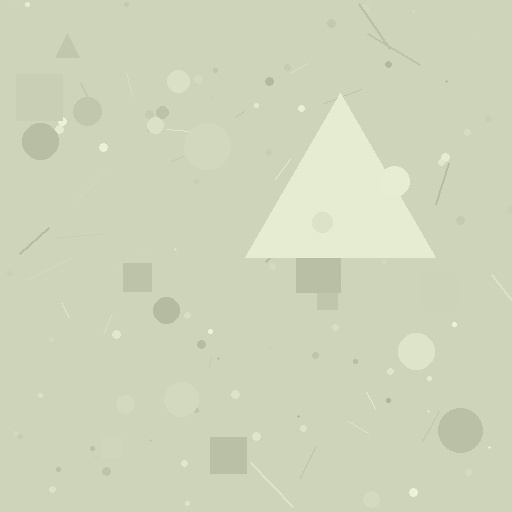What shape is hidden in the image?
A triangle is hidden in the image.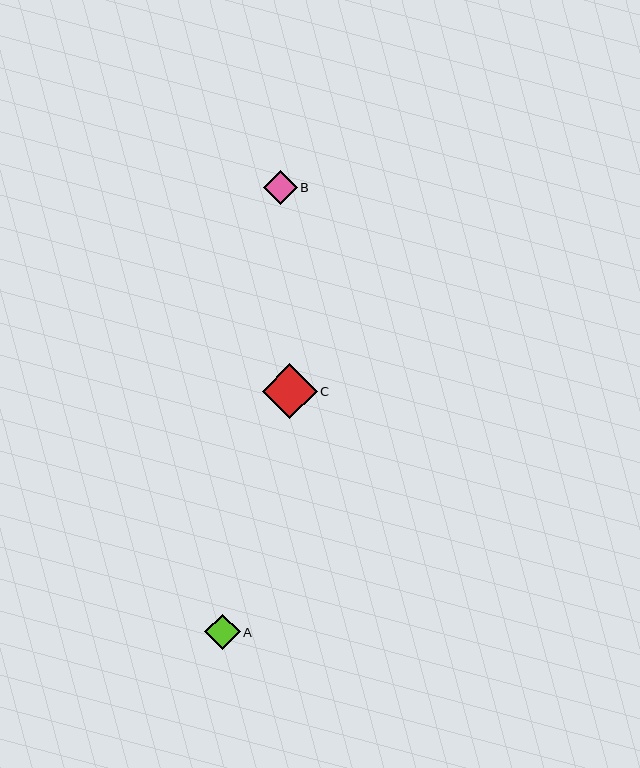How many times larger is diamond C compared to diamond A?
Diamond C is approximately 1.5 times the size of diamond A.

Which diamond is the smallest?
Diamond B is the smallest with a size of approximately 34 pixels.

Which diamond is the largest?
Diamond C is the largest with a size of approximately 55 pixels.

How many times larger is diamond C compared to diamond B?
Diamond C is approximately 1.6 times the size of diamond B.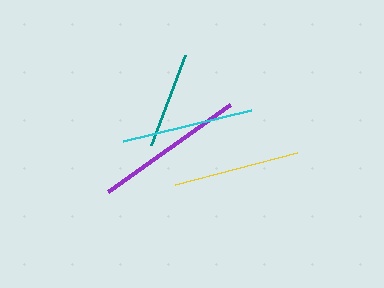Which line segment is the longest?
The purple line is the longest at approximately 150 pixels.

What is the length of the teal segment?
The teal segment is approximately 97 pixels long.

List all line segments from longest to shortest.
From longest to shortest: purple, cyan, yellow, teal.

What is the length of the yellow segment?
The yellow segment is approximately 126 pixels long.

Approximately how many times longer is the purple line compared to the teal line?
The purple line is approximately 1.6 times the length of the teal line.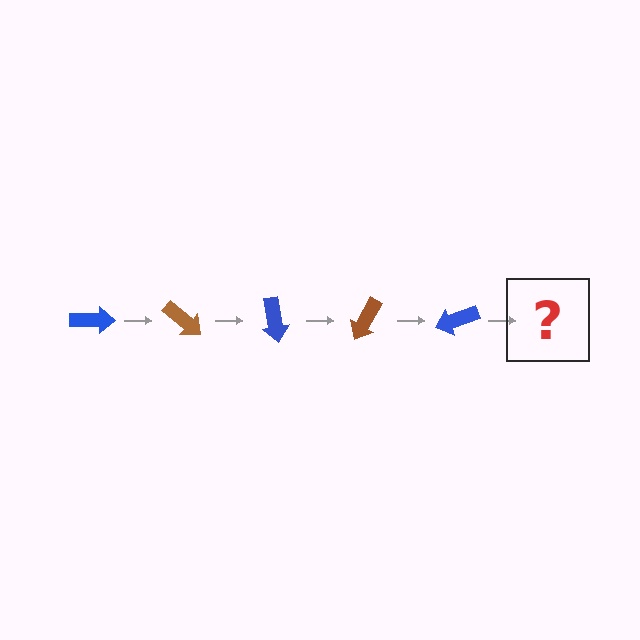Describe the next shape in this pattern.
It should be a brown arrow, rotated 200 degrees from the start.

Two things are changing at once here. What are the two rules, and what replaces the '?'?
The two rules are that it rotates 40 degrees each step and the color cycles through blue and brown. The '?' should be a brown arrow, rotated 200 degrees from the start.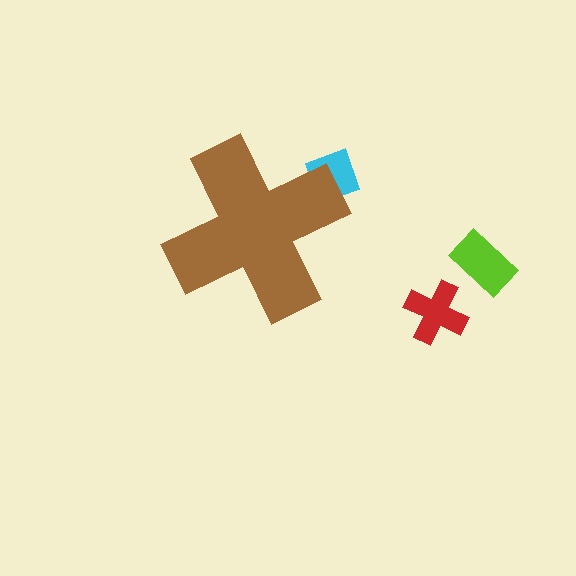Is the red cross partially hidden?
No, the red cross is fully visible.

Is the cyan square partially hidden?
Yes, the cyan square is partially hidden behind the brown cross.